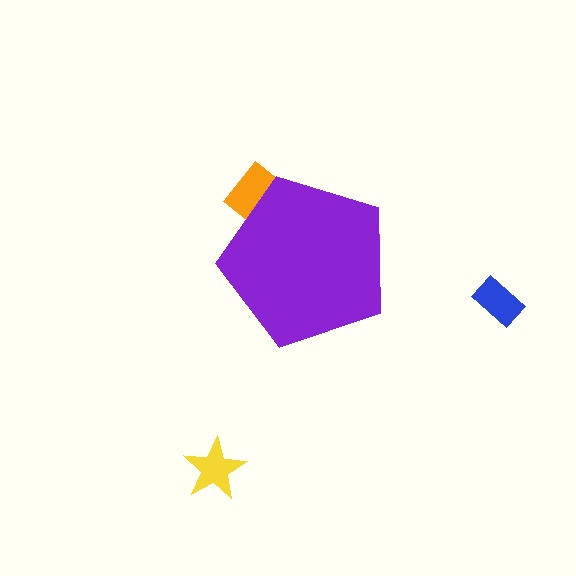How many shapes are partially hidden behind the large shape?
1 shape is partially hidden.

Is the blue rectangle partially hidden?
No, the blue rectangle is fully visible.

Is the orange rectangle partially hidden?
Yes, the orange rectangle is partially hidden behind the purple pentagon.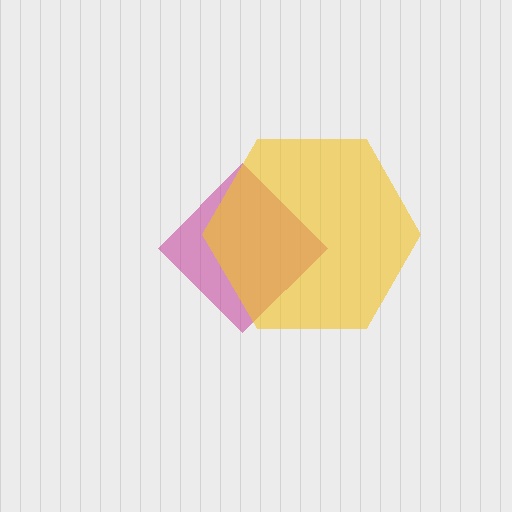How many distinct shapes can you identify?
There are 2 distinct shapes: a magenta diamond, a yellow hexagon.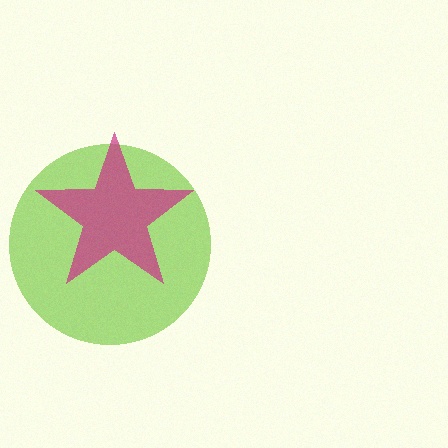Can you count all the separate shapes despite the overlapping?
Yes, there are 2 separate shapes.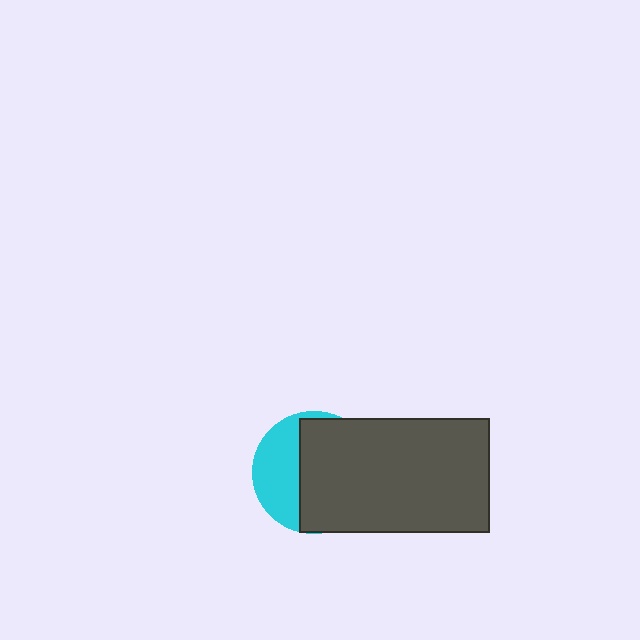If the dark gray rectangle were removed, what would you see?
You would see the complete cyan circle.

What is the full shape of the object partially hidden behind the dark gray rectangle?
The partially hidden object is a cyan circle.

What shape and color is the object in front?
The object in front is a dark gray rectangle.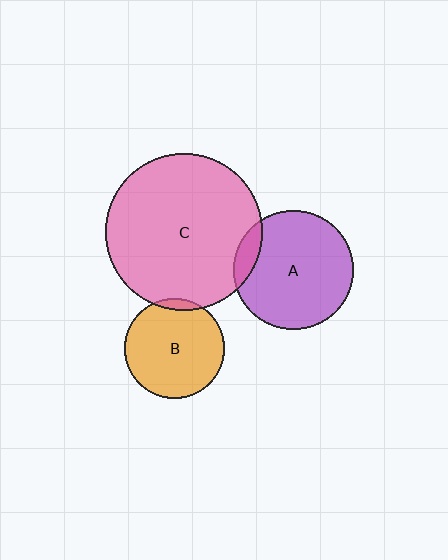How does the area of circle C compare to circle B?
Approximately 2.5 times.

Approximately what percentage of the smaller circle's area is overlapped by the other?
Approximately 10%.